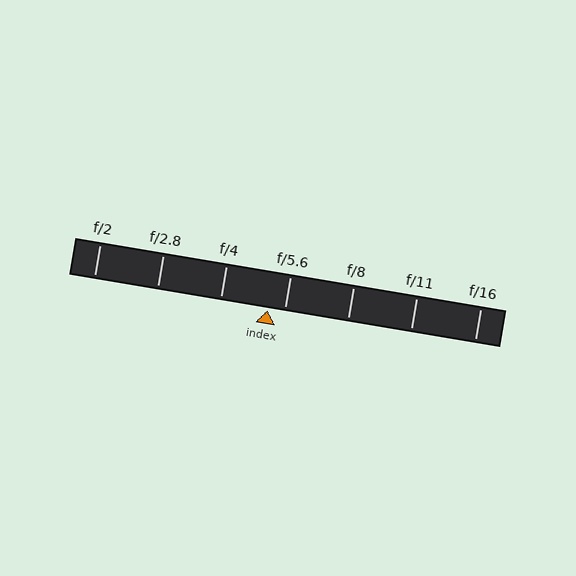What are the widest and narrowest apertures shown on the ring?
The widest aperture shown is f/2 and the narrowest is f/16.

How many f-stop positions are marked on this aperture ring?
There are 7 f-stop positions marked.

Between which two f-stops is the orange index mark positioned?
The index mark is between f/4 and f/5.6.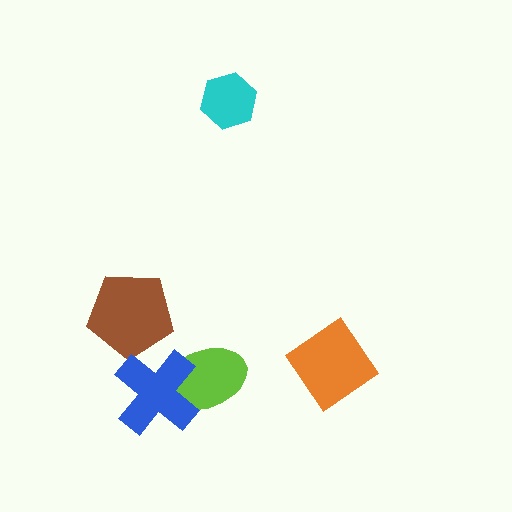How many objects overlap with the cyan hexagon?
0 objects overlap with the cyan hexagon.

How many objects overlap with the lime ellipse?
1 object overlaps with the lime ellipse.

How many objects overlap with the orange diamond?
0 objects overlap with the orange diamond.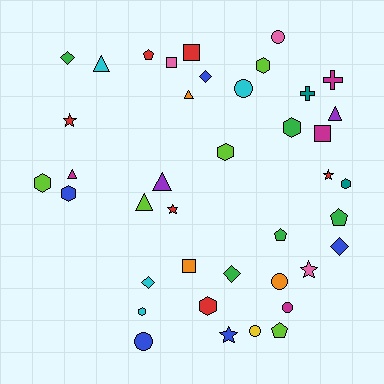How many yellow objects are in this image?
There is 1 yellow object.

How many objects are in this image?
There are 40 objects.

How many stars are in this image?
There are 5 stars.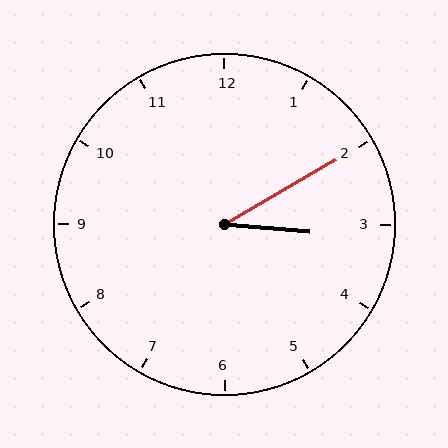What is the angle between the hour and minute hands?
Approximately 35 degrees.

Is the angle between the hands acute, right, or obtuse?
It is acute.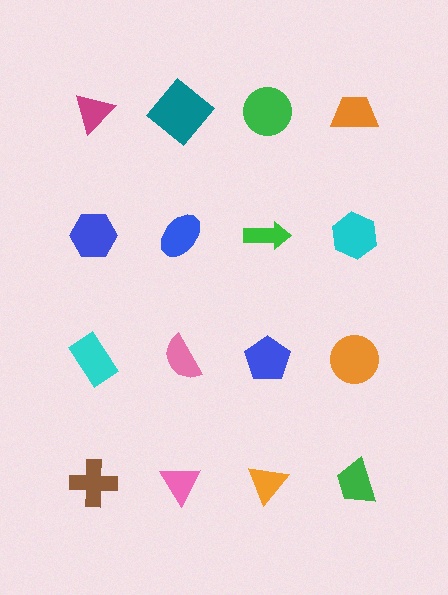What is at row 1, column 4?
An orange trapezoid.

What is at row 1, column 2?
A teal diamond.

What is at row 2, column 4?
A cyan hexagon.